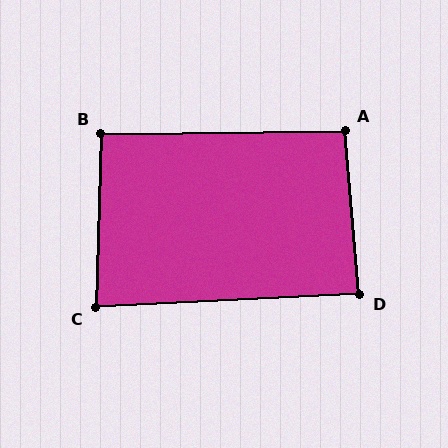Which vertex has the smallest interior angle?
C, at approximately 86 degrees.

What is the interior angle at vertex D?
Approximately 88 degrees (approximately right).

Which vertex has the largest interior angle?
A, at approximately 94 degrees.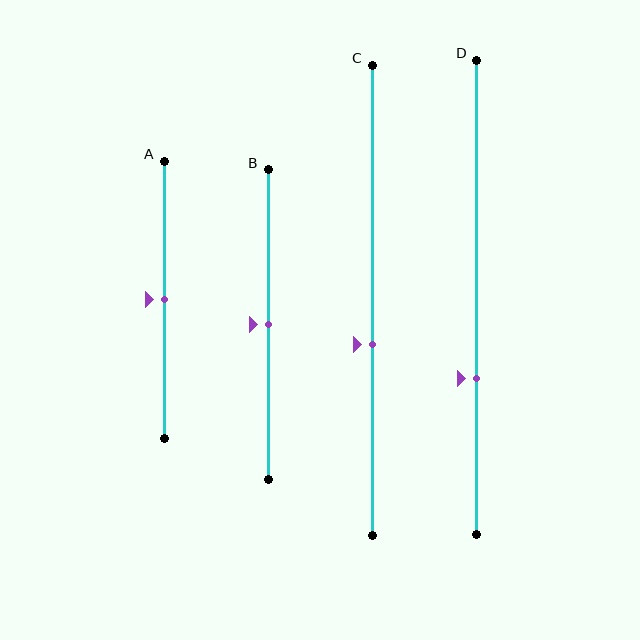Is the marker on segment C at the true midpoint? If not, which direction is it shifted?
No, the marker on segment C is shifted downward by about 10% of the segment length.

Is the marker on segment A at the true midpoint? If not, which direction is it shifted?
Yes, the marker on segment A is at the true midpoint.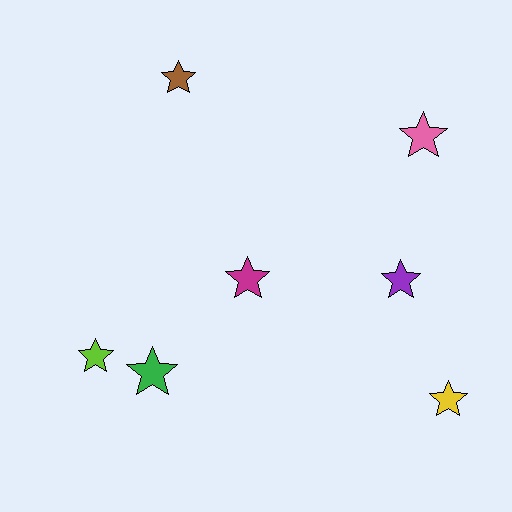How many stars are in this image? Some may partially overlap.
There are 7 stars.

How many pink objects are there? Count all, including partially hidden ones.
There is 1 pink object.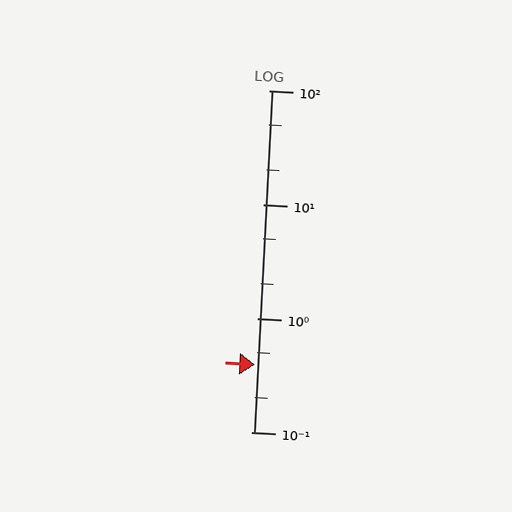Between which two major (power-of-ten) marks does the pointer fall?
The pointer is between 0.1 and 1.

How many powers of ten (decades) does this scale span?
The scale spans 3 decades, from 0.1 to 100.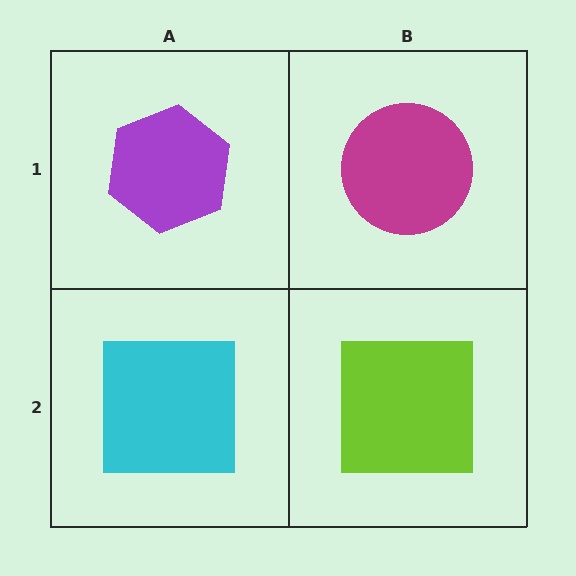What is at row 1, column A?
A purple hexagon.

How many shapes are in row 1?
2 shapes.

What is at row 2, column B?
A lime square.